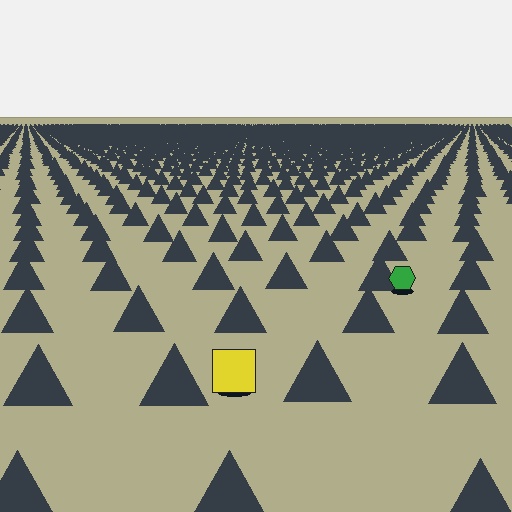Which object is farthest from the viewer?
The green hexagon is farthest from the viewer. It appears smaller and the ground texture around it is denser.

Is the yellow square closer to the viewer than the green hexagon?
Yes. The yellow square is closer — you can tell from the texture gradient: the ground texture is coarser near it.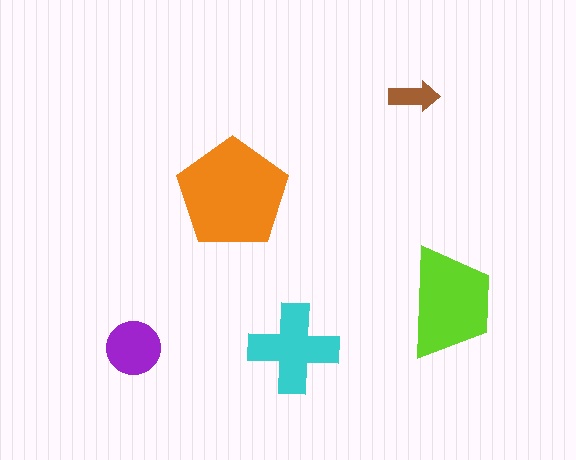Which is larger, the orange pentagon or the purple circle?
The orange pentagon.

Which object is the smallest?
The brown arrow.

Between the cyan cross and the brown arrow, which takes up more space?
The cyan cross.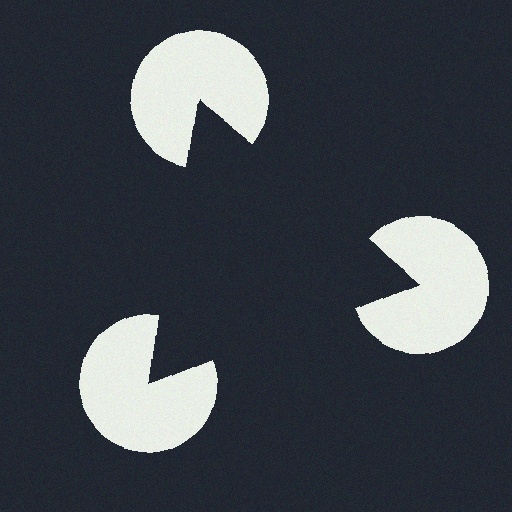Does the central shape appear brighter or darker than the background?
It typically appears slightly darker than the background, even though no actual brightness change is drawn.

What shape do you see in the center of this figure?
An illusory triangle — its edges are inferred from the aligned wedge cuts in the pac-man discs, not physically drawn.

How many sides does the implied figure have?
3 sides.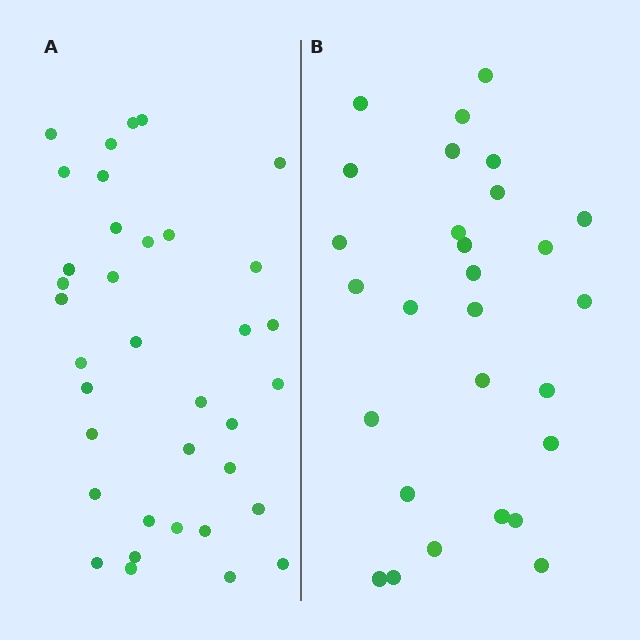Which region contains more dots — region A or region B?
Region A (the left region) has more dots.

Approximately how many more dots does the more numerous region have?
Region A has roughly 8 or so more dots than region B.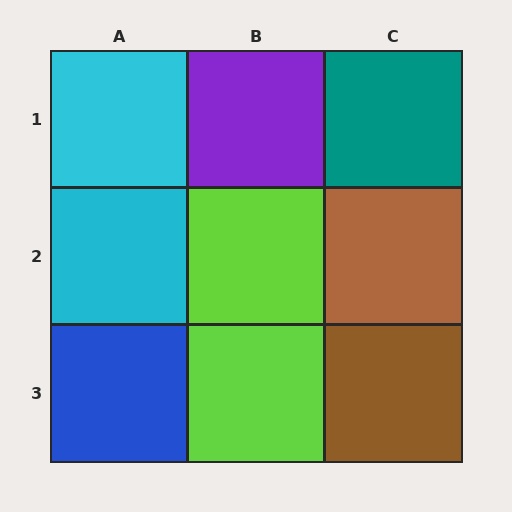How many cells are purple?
1 cell is purple.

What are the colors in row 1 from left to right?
Cyan, purple, teal.